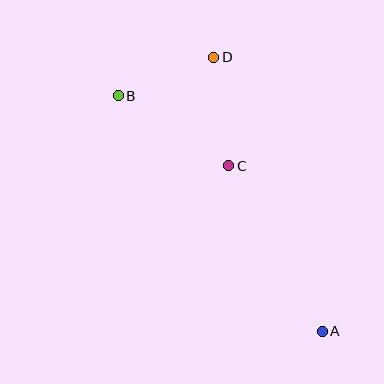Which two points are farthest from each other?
Points A and B are farthest from each other.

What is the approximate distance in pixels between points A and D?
The distance between A and D is approximately 295 pixels.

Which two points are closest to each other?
Points B and D are closest to each other.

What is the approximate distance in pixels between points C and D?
The distance between C and D is approximately 110 pixels.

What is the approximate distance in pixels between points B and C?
The distance between B and C is approximately 131 pixels.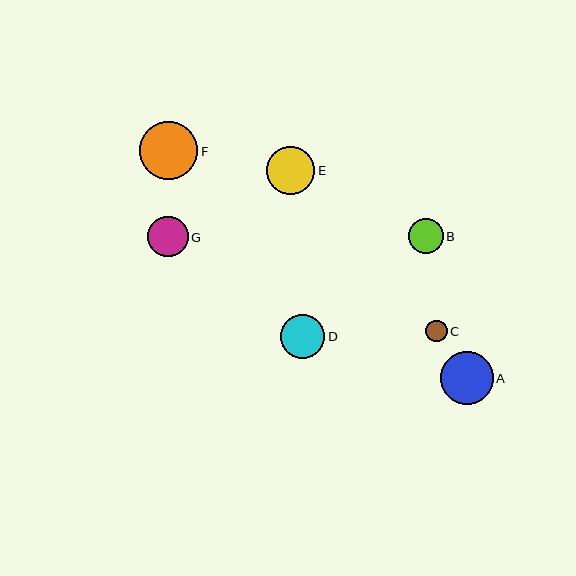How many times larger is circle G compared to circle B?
Circle G is approximately 1.2 times the size of circle B.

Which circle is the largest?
Circle F is the largest with a size of approximately 58 pixels.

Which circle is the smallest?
Circle C is the smallest with a size of approximately 22 pixels.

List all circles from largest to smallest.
From largest to smallest: F, A, E, D, G, B, C.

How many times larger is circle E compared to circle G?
Circle E is approximately 1.2 times the size of circle G.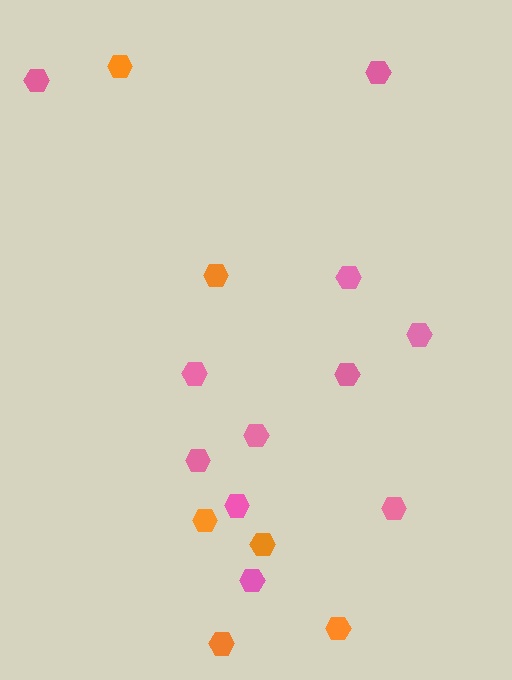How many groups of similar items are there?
There are 2 groups: one group of orange hexagons (6) and one group of pink hexagons (11).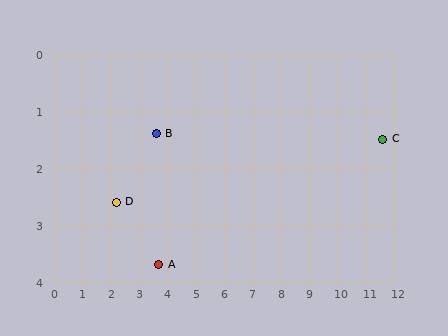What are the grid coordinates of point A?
Point A is at approximately (3.7, 3.7).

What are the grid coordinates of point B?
Point B is at approximately (3.6, 1.4).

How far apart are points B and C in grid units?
Points B and C are about 8.0 grid units apart.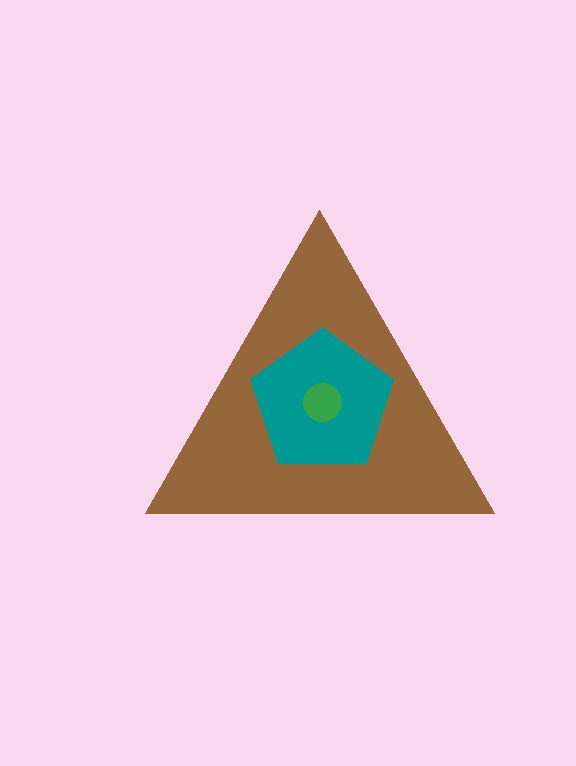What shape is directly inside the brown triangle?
The teal pentagon.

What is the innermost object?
The green circle.